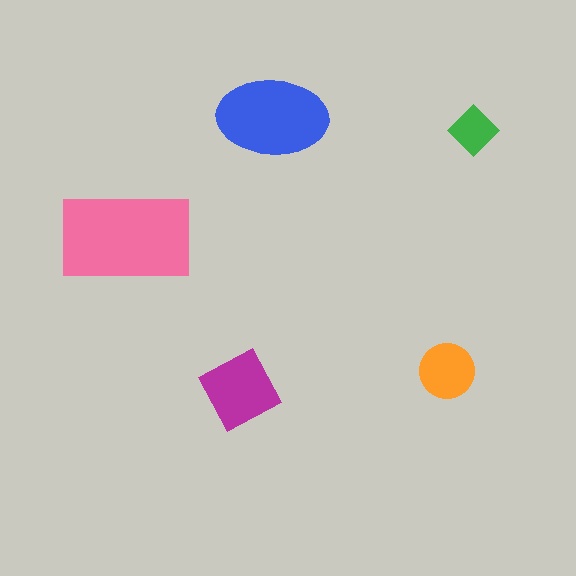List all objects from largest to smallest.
The pink rectangle, the blue ellipse, the magenta square, the orange circle, the green diamond.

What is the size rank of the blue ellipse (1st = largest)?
2nd.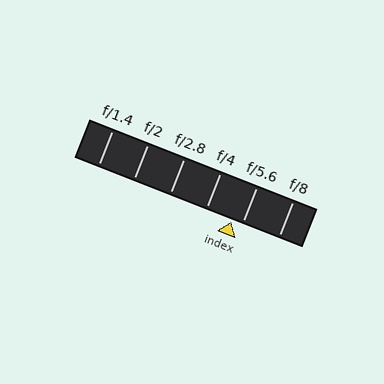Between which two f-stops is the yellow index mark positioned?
The index mark is between f/4 and f/5.6.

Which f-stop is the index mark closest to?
The index mark is closest to f/5.6.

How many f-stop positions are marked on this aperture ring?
There are 6 f-stop positions marked.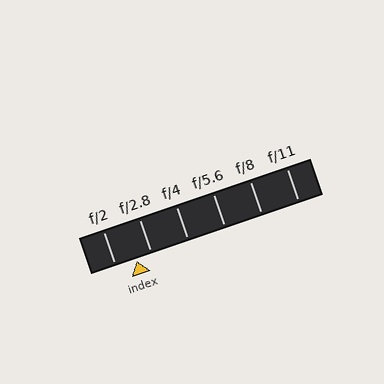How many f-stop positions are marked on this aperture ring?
There are 6 f-stop positions marked.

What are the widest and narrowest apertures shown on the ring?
The widest aperture shown is f/2 and the narrowest is f/11.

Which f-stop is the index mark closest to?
The index mark is closest to f/2.8.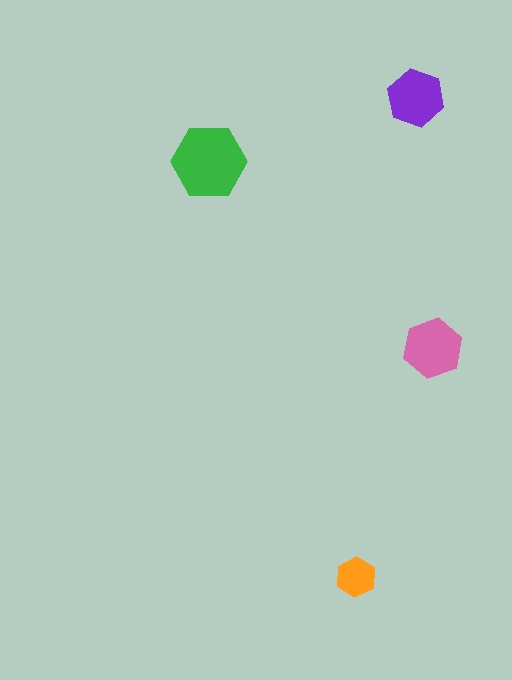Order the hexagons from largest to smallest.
the green one, the pink one, the purple one, the orange one.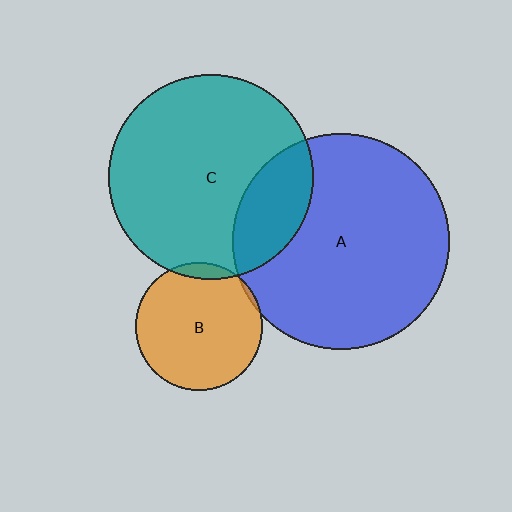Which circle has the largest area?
Circle A (blue).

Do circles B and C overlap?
Yes.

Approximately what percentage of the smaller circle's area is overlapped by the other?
Approximately 5%.